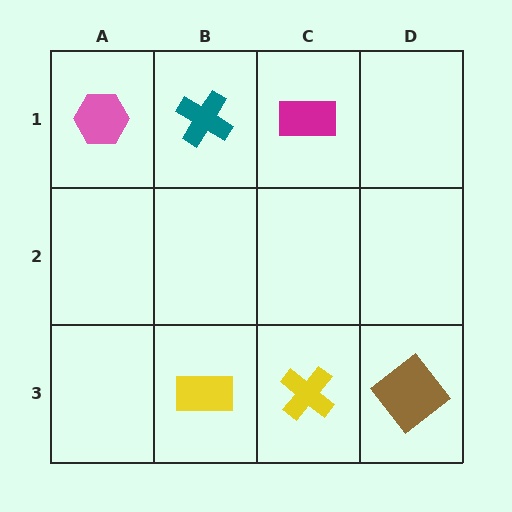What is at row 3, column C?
A yellow cross.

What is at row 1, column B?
A teal cross.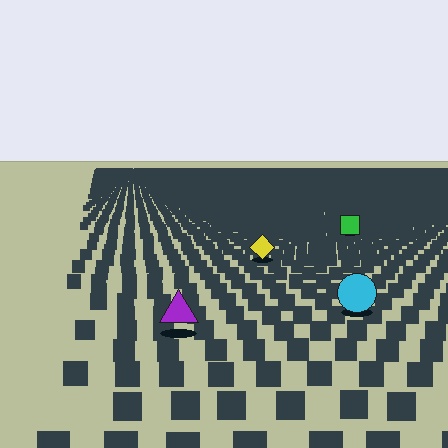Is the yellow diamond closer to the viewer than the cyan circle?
No. The cyan circle is closer — you can tell from the texture gradient: the ground texture is coarser near it.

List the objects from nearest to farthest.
From nearest to farthest: the purple triangle, the cyan circle, the yellow diamond, the green square.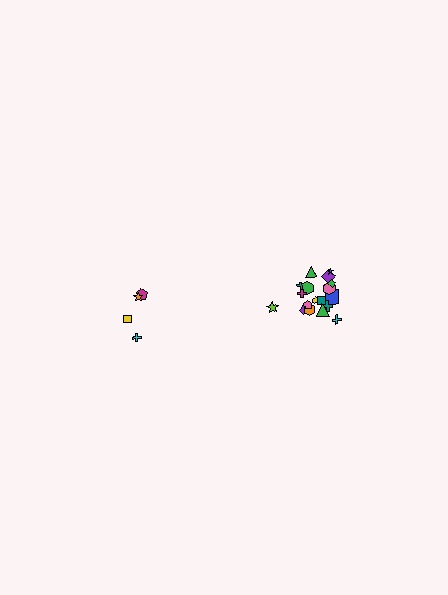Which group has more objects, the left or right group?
The right group.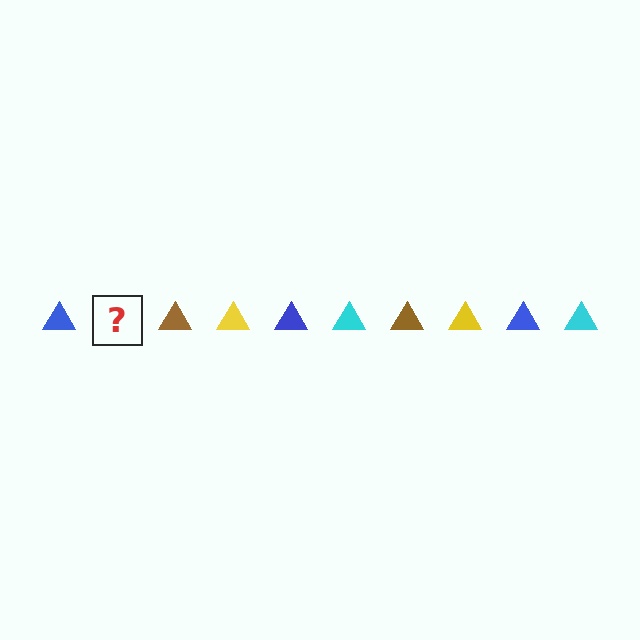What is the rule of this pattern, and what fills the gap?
The rule is that the pattern cycles through blue, cyan, brown, yellow triangles. The gap should be filled with a cyan triangle.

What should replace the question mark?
The question mark should be replaced with a cyan triangle.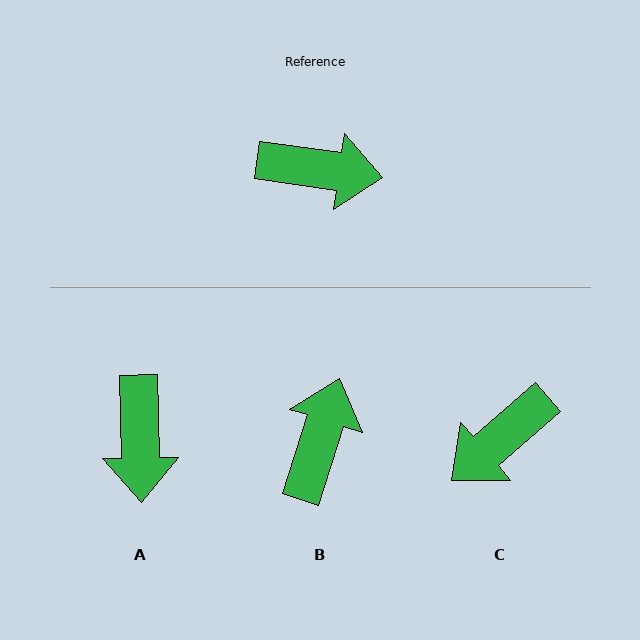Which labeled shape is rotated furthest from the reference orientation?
C, about 131 degrees away.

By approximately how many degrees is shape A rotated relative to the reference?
Approximately 81 degrees clockwise.